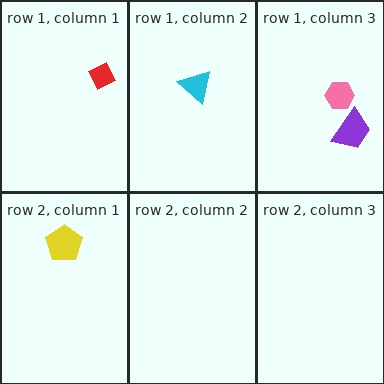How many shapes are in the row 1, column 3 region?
2.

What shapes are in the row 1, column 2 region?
The cyan triangle.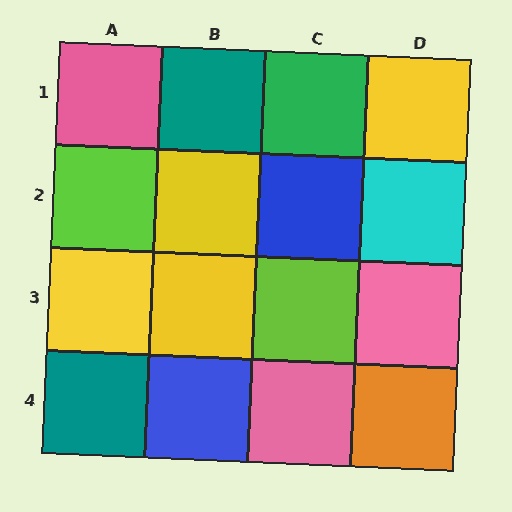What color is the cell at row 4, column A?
Teal.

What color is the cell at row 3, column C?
Lime.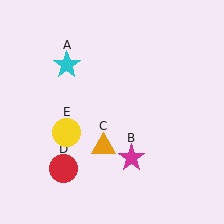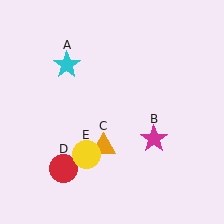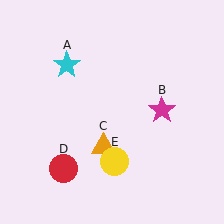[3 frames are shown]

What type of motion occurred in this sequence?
The magenta star (object B), yellow circle (object E) rotated counterclockwise around the center of the scene.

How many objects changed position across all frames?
2 objects changed position: magenta star (object B), yellow circle (object E).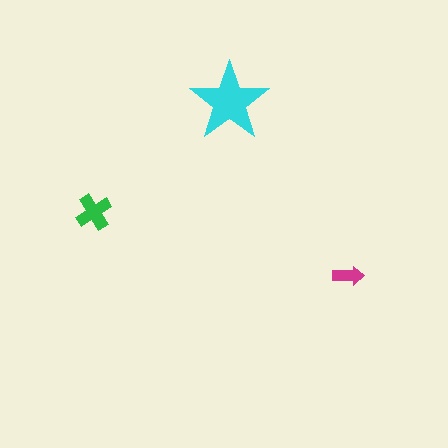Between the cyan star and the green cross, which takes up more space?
The cyan star.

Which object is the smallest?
The magenta arrow.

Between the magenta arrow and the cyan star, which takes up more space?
The cyan star.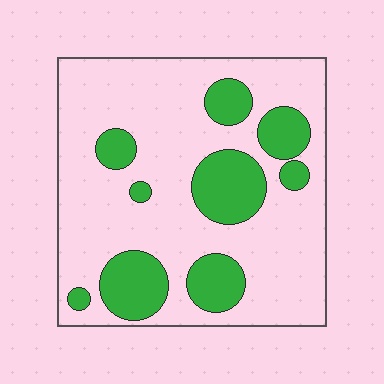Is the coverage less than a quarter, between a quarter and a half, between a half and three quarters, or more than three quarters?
Between a quarter and a half.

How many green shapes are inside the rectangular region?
9.